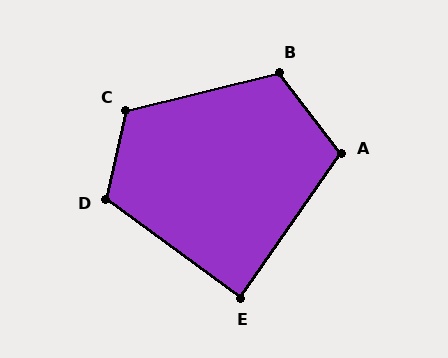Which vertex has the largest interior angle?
C, at approximately 116 degrees.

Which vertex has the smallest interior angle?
E, at approximately 89 degrees.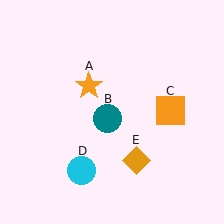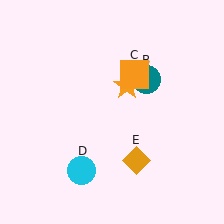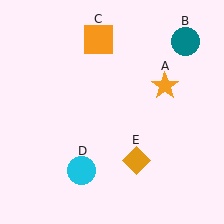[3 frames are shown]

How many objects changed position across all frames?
3 objects changed position: orange star (object A), teal circle (object B), orange square (object C).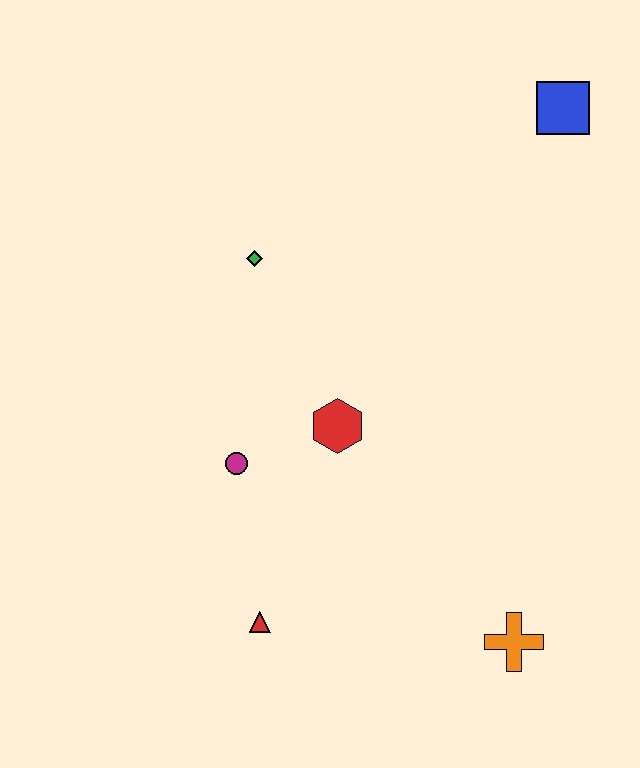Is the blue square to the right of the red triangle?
Yes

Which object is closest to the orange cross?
The red triangle is closest to the orange cross.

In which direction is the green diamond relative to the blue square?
The green diamond is to the left of the blue square.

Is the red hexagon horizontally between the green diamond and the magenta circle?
No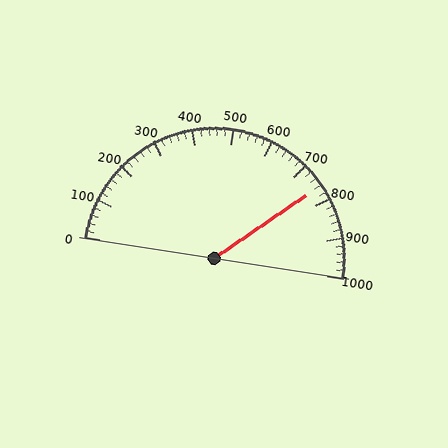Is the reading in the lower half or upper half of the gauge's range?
The reading is in the upper half of the range (0 to 1000).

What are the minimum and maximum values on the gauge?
The gauge ranges from 0 to 1000.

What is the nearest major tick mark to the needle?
The nearest major tick mark is 800.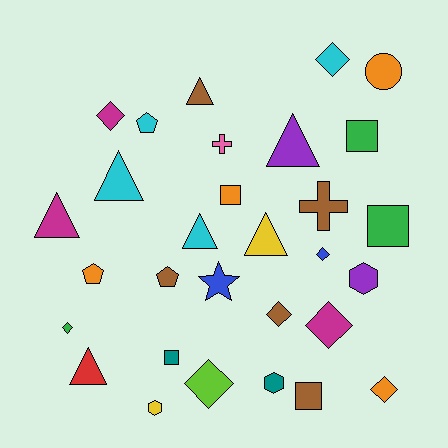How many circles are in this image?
There is 1 circle.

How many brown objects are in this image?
There are 5 brown objects.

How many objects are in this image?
There are 30 objects.